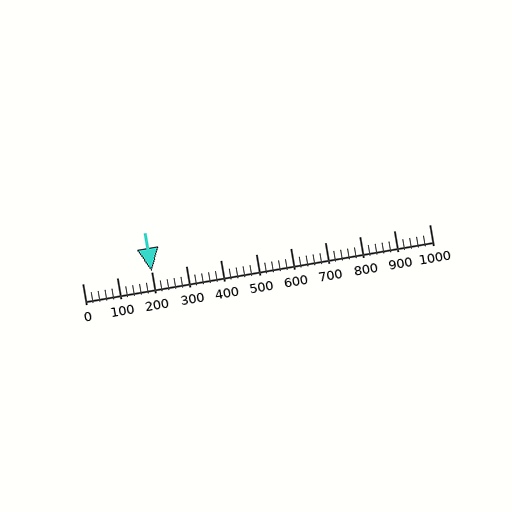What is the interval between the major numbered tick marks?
The major tick marks are spaced 100 units apart.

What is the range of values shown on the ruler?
The ruler shows values from 0 to 1000.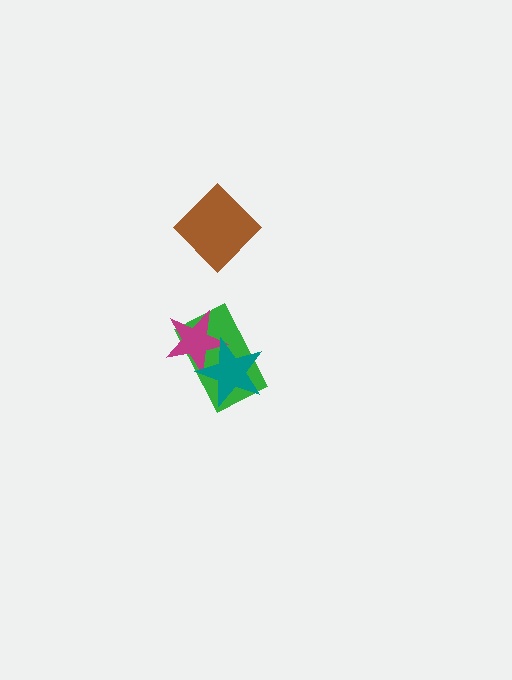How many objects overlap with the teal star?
2 objects overlap with the teal star.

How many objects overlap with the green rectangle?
2 objects overlap with the green rectangle.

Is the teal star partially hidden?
No, no other shape covers it.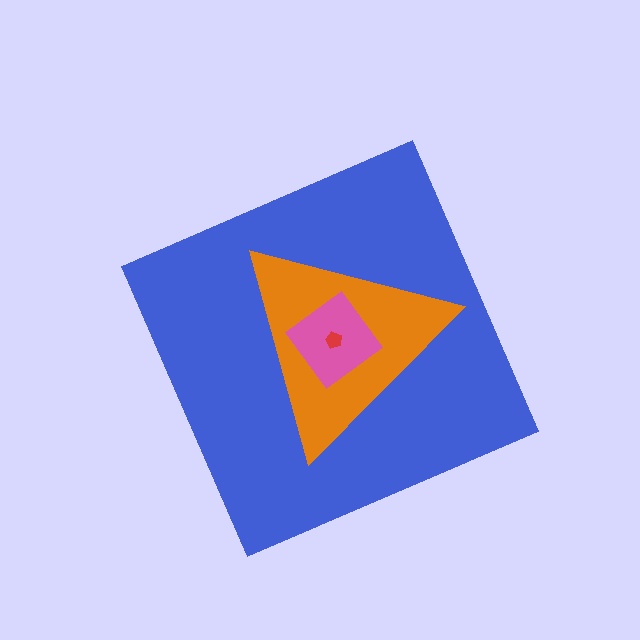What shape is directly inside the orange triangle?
The pink diamond.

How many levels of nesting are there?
4.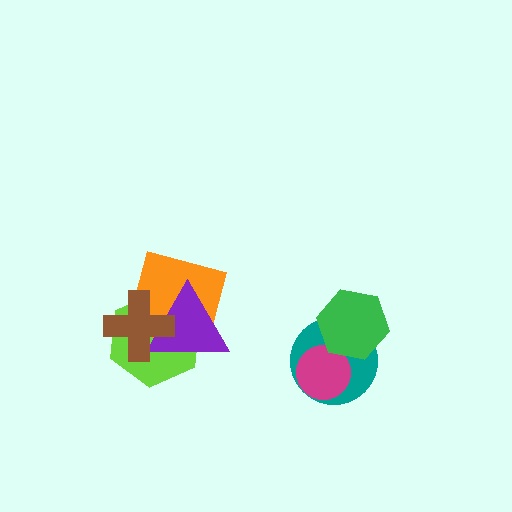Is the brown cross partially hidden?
No, no other shape covers it.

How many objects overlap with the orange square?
3 objects overlap with the orange square.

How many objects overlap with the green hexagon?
2 objects overlap with the green hexagon.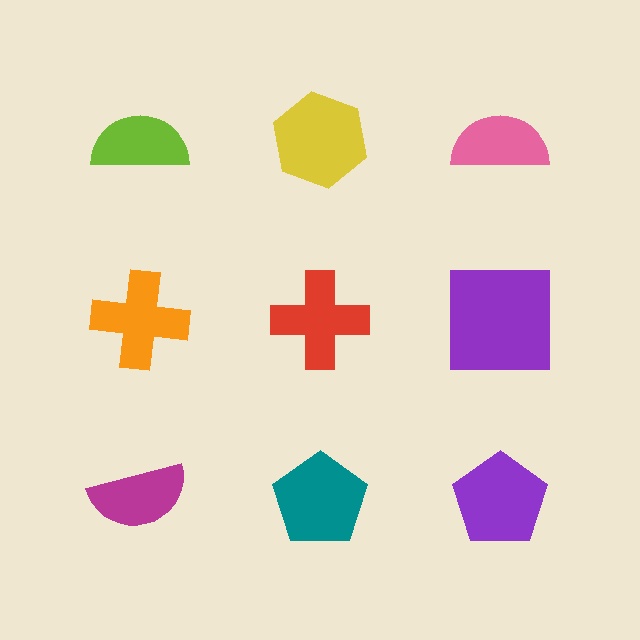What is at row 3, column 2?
A teal pentagon.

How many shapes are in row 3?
3 shapes.